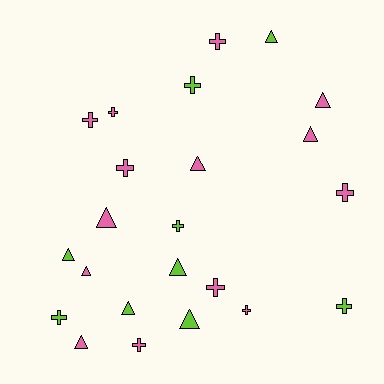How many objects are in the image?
There are 23 objects.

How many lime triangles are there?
There are 5 lime triangles.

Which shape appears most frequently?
Cross, with 12 objects.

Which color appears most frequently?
Pink, with 14 objects.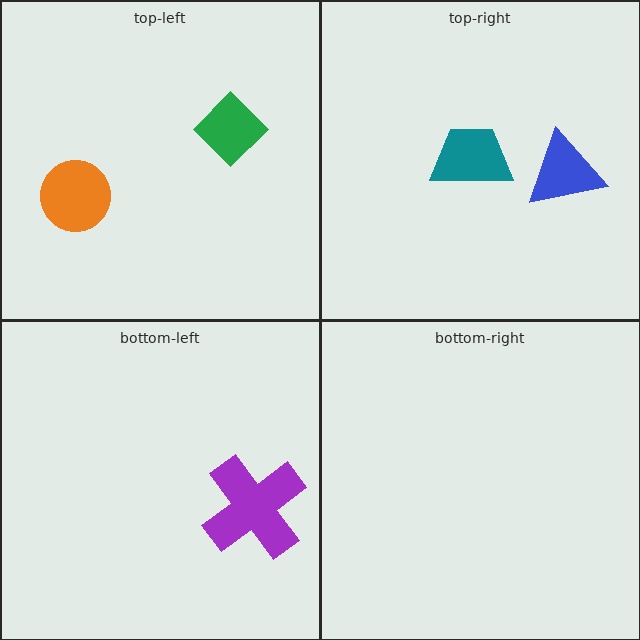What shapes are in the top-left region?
The green diamond, the orange circle.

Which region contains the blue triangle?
The top-right region.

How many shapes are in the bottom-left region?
1.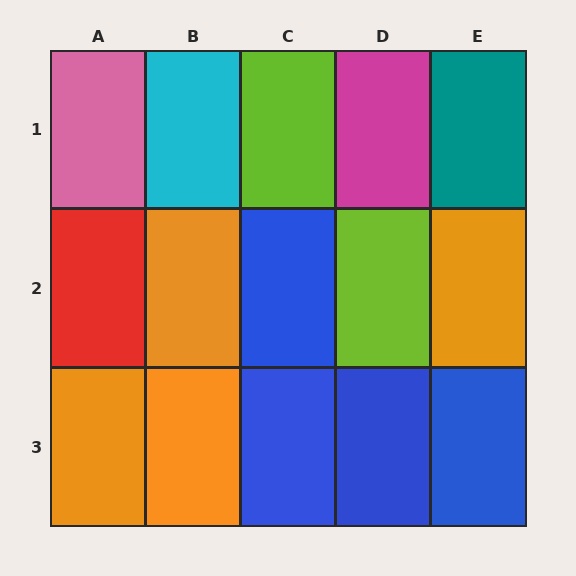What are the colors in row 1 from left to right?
Pink, cyan, lime, magenta, teal.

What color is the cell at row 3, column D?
Blue.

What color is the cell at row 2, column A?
Red.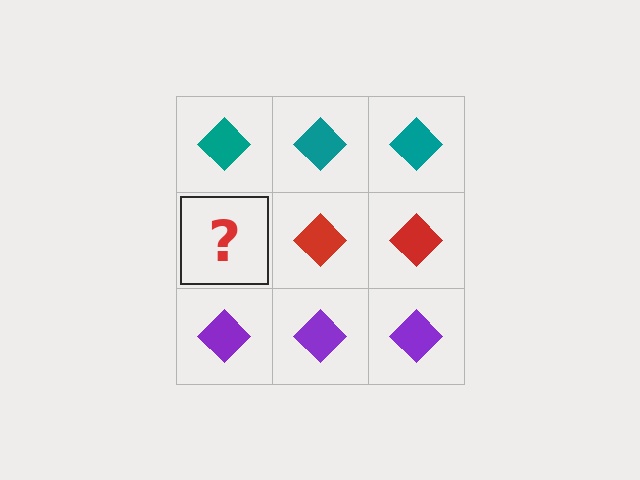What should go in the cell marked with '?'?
The missing cell should contain a red diamond.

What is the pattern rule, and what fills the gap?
The rule is that each row has a consistent color. The gap should be filled with a red diamond.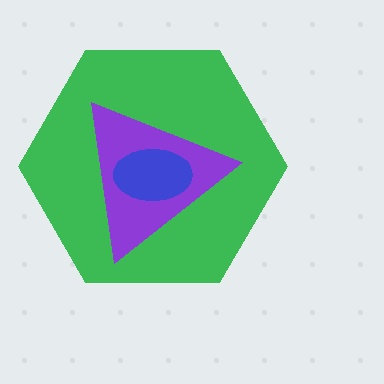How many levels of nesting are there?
3.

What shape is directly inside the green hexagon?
The purple triangle.